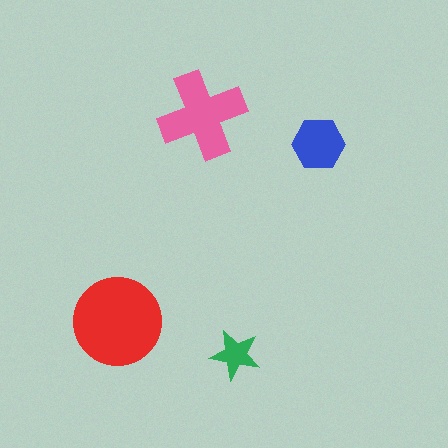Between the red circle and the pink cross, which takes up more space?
The red circle.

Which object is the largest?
The red circle.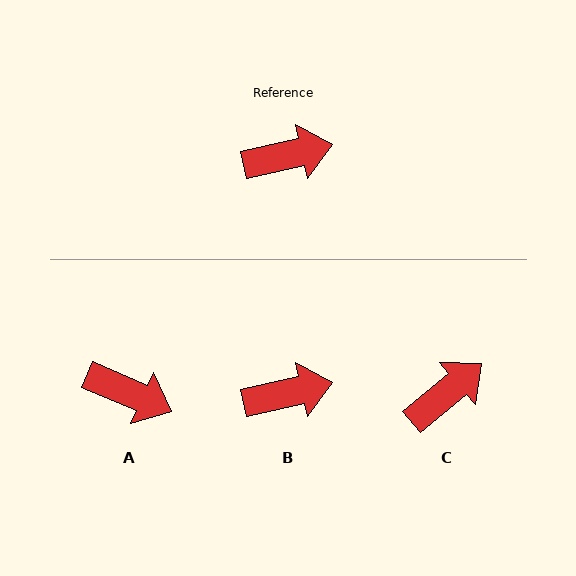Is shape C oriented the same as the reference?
No, it is off by about 27 degrees.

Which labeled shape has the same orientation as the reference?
B.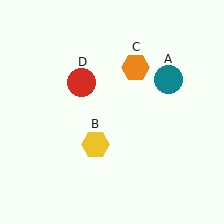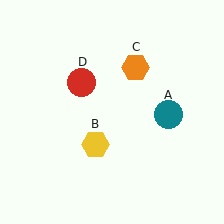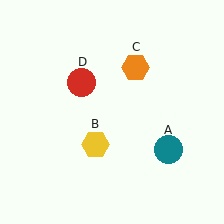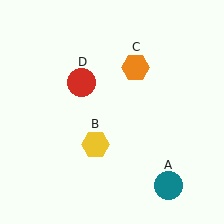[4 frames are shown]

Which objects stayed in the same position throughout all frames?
Yellow hexagon (object B) and orange hexagon (object C) and red circle (object D) remained stationary.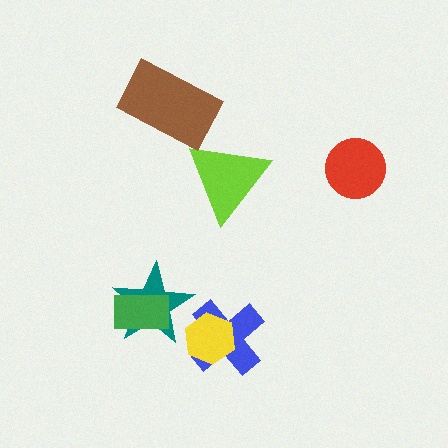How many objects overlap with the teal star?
1 object overlaps with the teal star.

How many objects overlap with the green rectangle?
1 object overlaps with the green rectangle.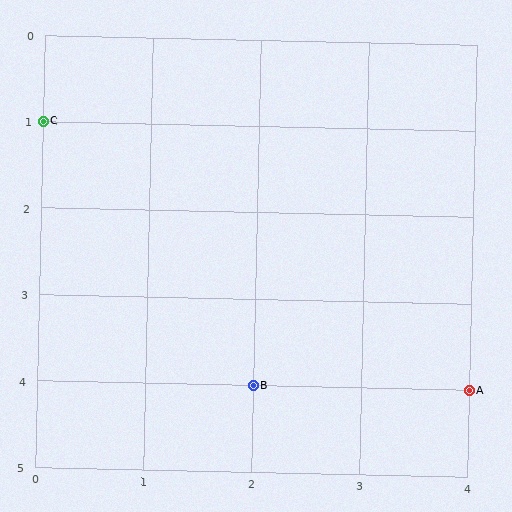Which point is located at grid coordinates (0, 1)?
Point C is at (0, 1).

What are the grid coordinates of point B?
Point B is at grid coordinates (2, 4).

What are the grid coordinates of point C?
Point C is at grid coordinates (0, 1).